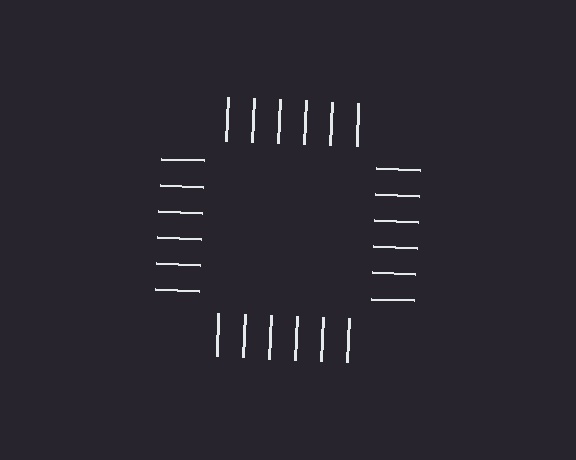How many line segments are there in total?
24 — 6 along each of the 4 edges.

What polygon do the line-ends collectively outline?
An illusory square — the line segments terminate on its edges but no continuous stroke is drawn.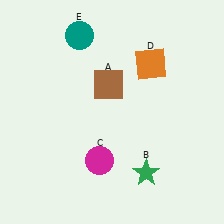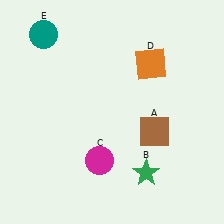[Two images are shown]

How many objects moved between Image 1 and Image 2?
2 objects moved between the two images.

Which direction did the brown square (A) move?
The brown square (A) moved down.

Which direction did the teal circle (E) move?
The teal circle (E) moved left.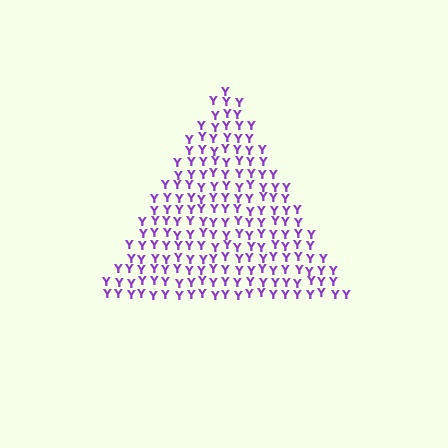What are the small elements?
The small elements are letter Y's.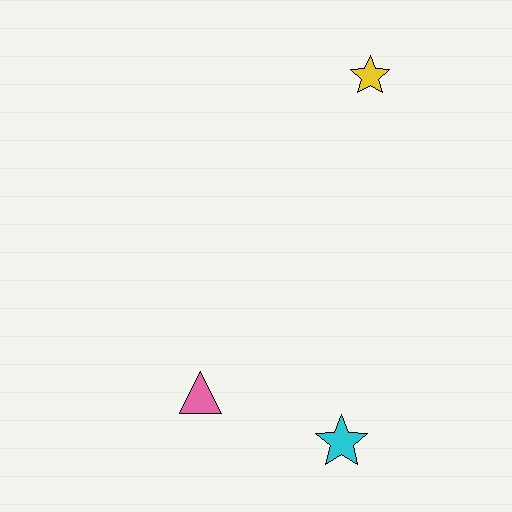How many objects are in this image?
There are 3 objects.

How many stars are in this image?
There are 2 stars.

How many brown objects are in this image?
There are no brown objects.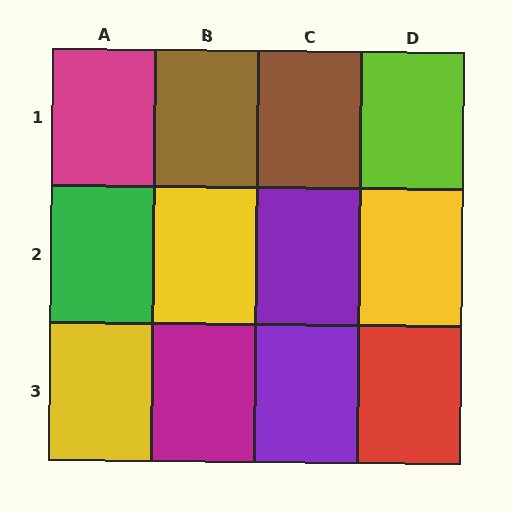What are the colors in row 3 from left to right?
Yellow, magenta, purple, red.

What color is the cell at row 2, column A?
Green.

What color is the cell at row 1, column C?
Brown.